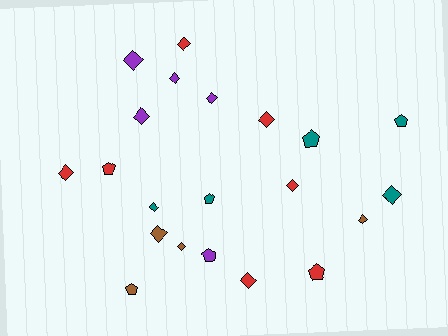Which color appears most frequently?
Red, with 7 objects.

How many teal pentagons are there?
There are 3 teal pentagons.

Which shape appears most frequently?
Diamond, with 14 objects.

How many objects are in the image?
There are 21 objects.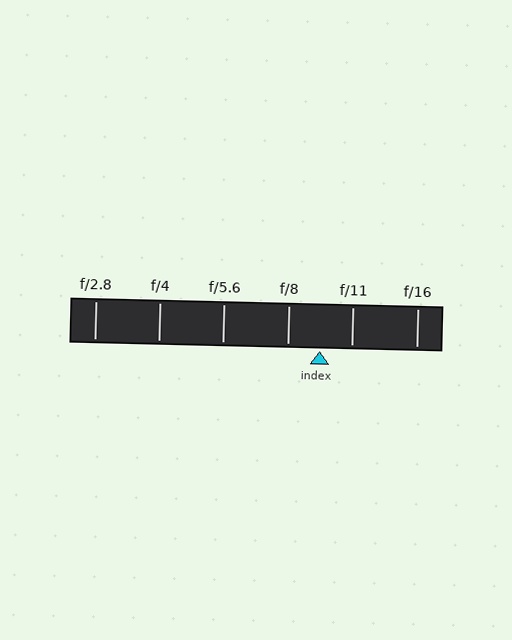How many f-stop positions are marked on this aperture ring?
There are 6 f-stop positions marked.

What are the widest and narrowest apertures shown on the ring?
The widest aperture shown is f/2.8 and the narrowest is f/16.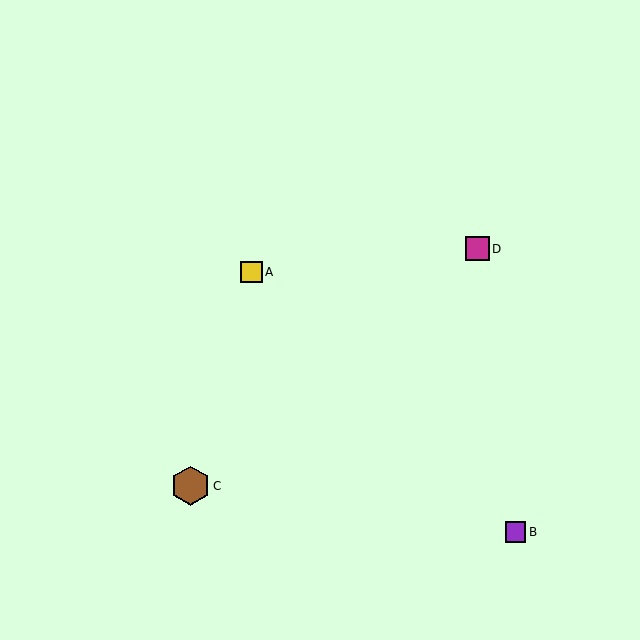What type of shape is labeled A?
Shape A is a yellow square.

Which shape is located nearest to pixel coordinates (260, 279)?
The yellow square (labeled A) at (251, 272) is nearest to that location.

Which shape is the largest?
The brown hexagon (labeled C) is the largest.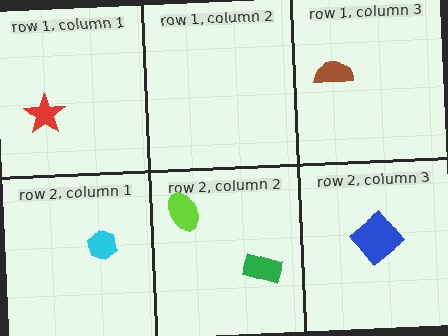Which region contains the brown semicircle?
The row 1, column 3 region.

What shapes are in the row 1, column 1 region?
The red star.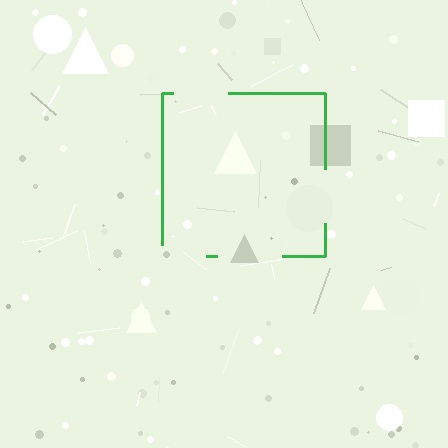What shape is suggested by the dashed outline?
The dashed outline suggests a square.